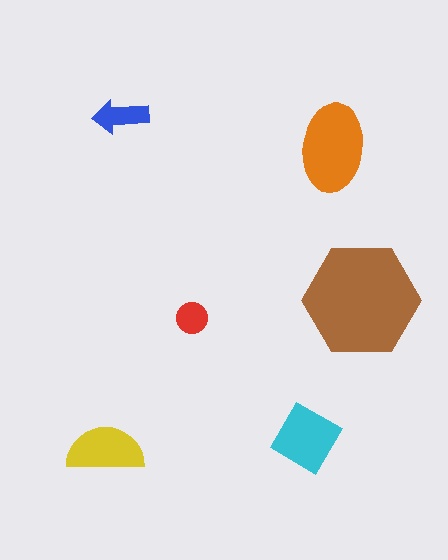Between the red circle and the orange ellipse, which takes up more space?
The orange ellipse.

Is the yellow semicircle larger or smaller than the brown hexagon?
Smaller.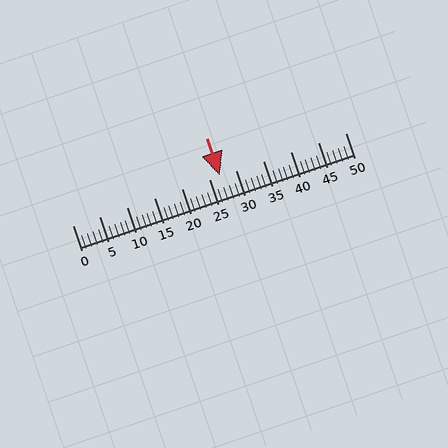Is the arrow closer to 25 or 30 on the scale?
The arrow is closer to 25.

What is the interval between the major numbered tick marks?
The major tick marks are spaced 5 units apart.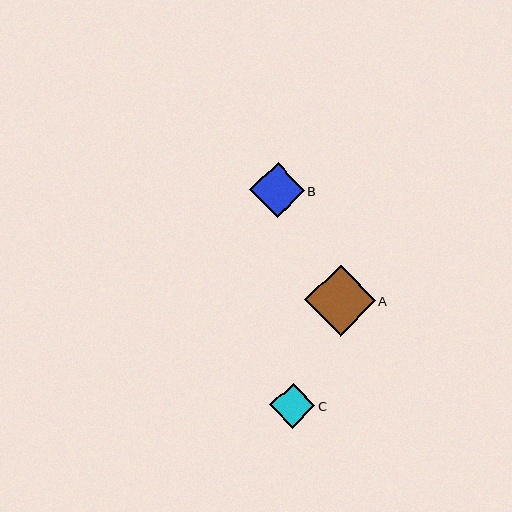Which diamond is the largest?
Diamond A is the largest with a size of approximately 71 pixels.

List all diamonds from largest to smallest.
From largest to smallest: A, B, C.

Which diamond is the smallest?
Diamond C is the smallest with a size of approximately 45 pixels.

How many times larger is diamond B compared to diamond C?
Diamond B is approximately 1.2 times the size of diamond C.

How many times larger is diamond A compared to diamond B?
Diamond A is approximately 1.3 times the size of diamond B.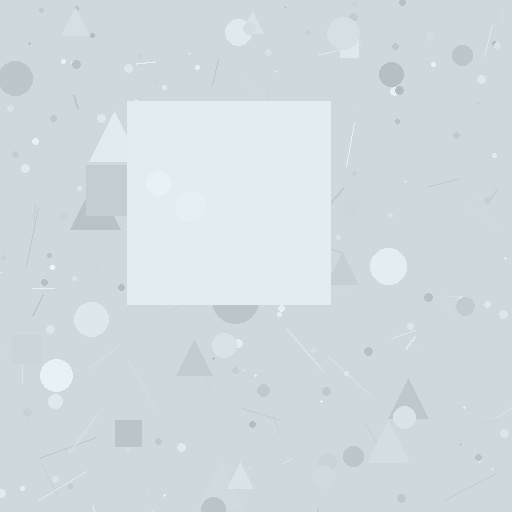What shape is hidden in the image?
A square is hidden in the image.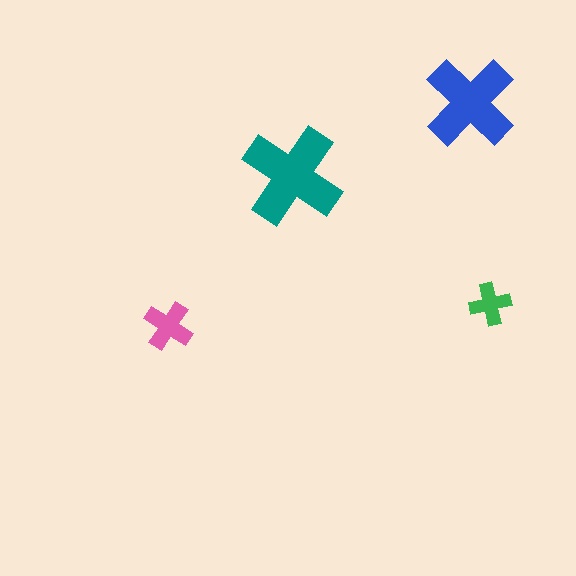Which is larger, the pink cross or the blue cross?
The blue one.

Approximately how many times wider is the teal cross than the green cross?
About 2.5 times wider.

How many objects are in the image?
There are 4 objects in the image.